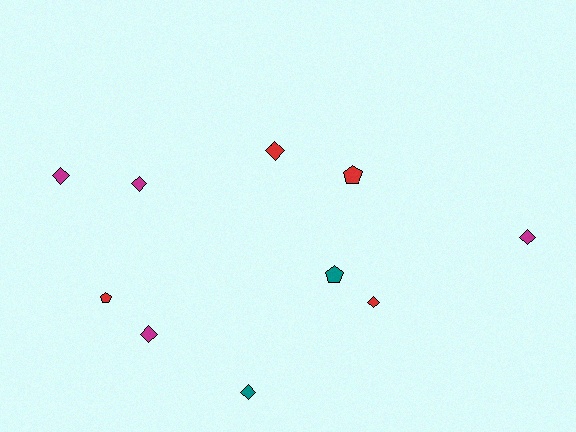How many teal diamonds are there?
There is 1 teal diamond.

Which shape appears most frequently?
Diamond, with 7 objects.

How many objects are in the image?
There are 10 objects.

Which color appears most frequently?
Red, with 4 objects.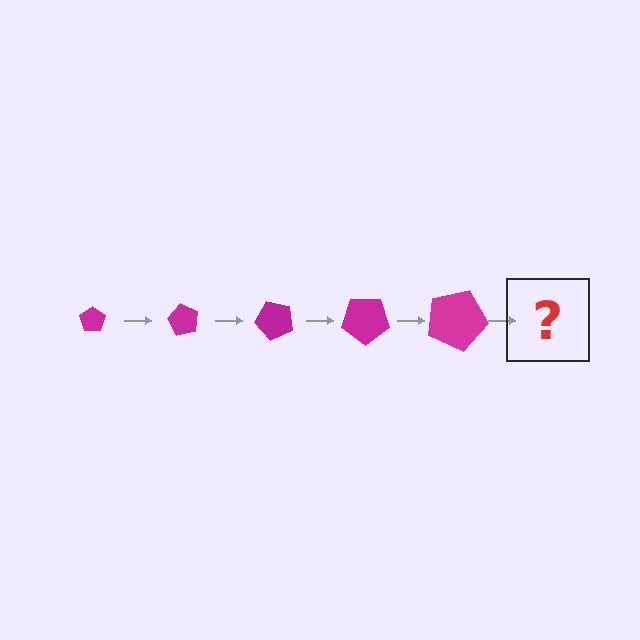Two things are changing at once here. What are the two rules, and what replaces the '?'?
The two rules are that the pentagon grows larger each step and it rotates 60 degrees each step. The '?' should be a pentagon, larger than the previous one and rotated 300 degrees from the start.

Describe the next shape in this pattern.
It should be a pentagon, larger than the previous one and rotated 300 degrees from the start.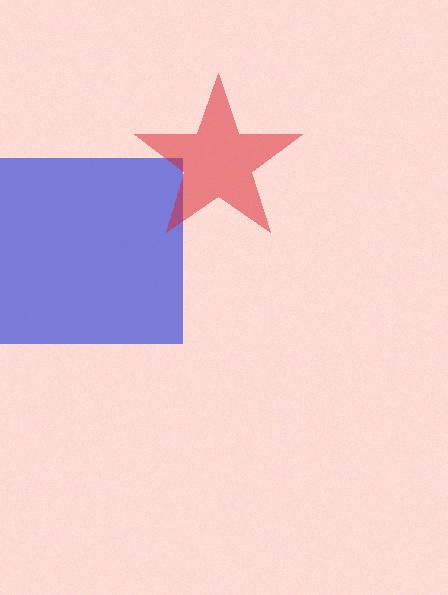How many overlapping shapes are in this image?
There are 2 overlapping shapes in the image.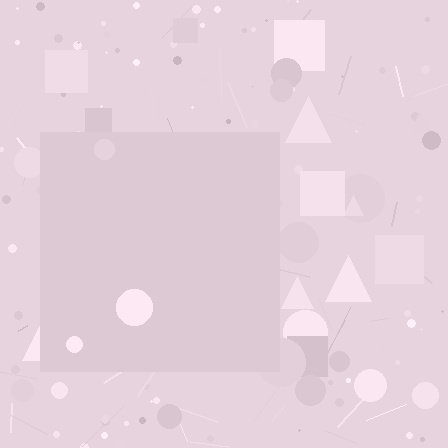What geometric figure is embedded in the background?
A square is embedded in the background.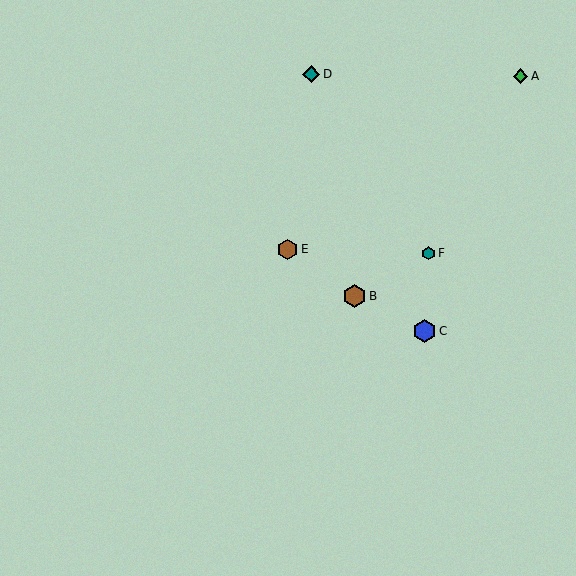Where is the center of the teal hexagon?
The center of the teal hexagon is at (429, 253).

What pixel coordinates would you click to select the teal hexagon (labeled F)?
Click at (429, 253) to select the teal hexagon F.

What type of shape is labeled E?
Shape E is a brown hexagon.